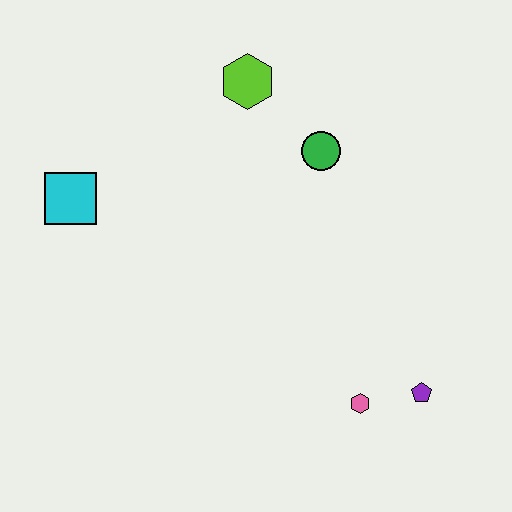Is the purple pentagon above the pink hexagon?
Yes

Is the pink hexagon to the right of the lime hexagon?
Yes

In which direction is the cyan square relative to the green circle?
The cyan square is to the left of the green circle.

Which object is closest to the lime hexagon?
The green circle is closest to the lime hexagon.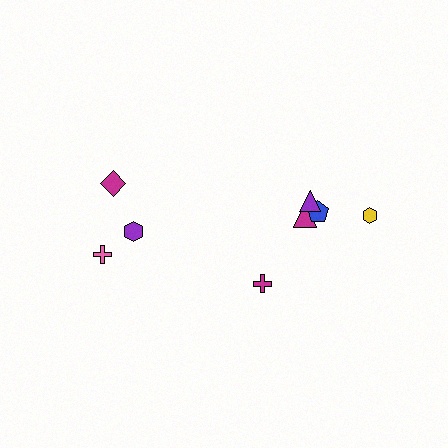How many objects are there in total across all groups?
There are 8 objects.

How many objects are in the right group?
There are 5 objects.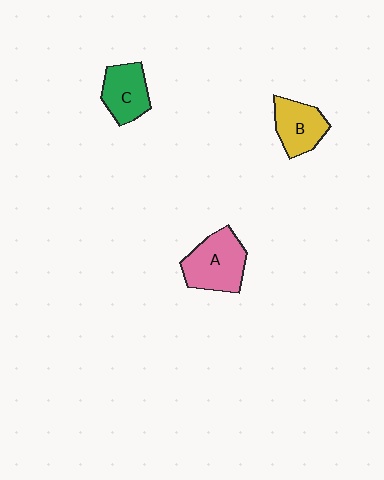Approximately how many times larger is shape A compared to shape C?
Approximately 1.3 times.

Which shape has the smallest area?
Shape B (yellow).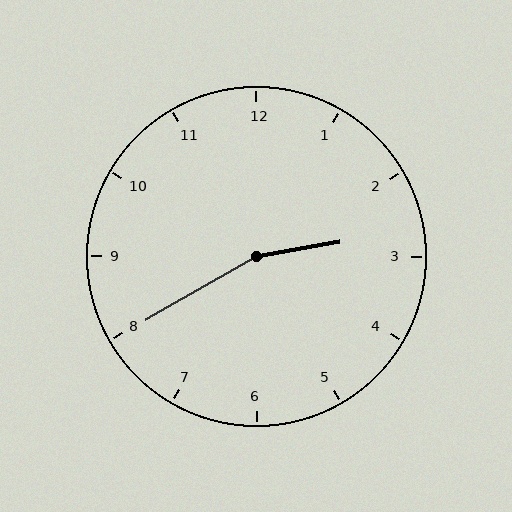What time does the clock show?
2:40.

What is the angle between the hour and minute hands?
Approximately 160 degrees.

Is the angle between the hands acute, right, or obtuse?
It is obtuse.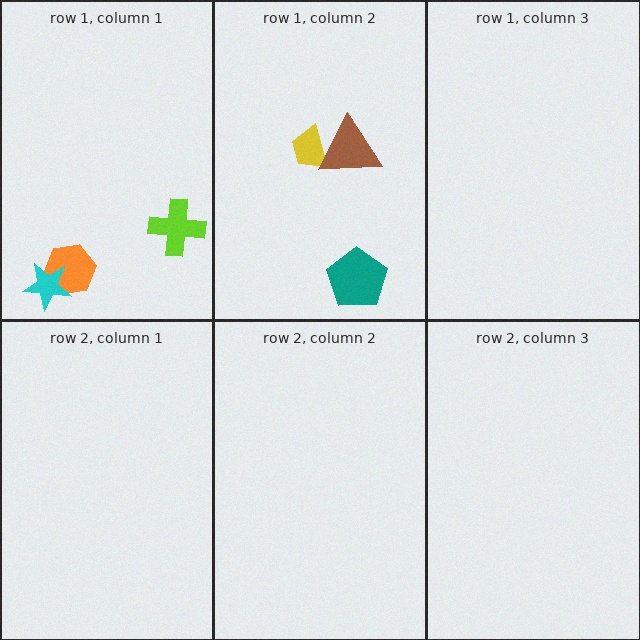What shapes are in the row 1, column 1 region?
The orange hexagon, the lime cross, the cyan star.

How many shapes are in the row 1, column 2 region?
3.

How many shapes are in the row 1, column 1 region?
3.